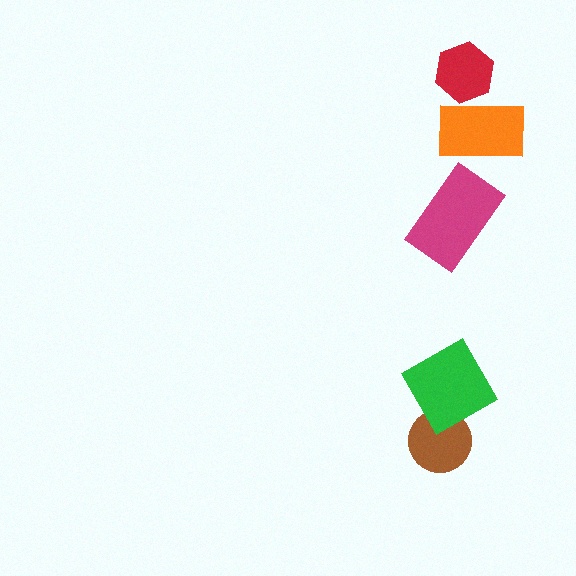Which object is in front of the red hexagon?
The orange rectangle is in front of the red hexagon.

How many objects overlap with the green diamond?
1 object overlaps with the green diamond.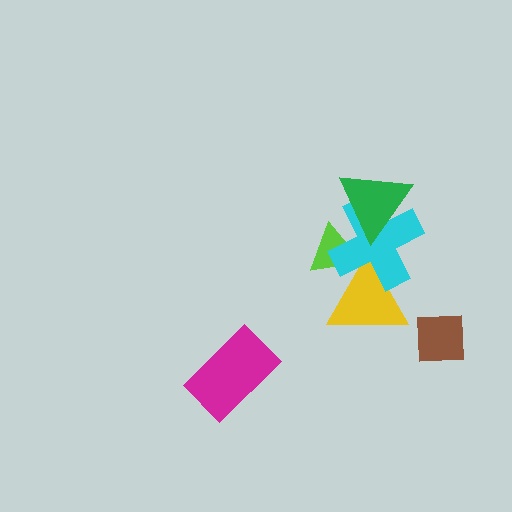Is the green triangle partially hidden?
No, no other shape covers it.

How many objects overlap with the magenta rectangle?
0 objects overlap with the magenta rectangle.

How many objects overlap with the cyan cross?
3 objects overlap with the cyan cross.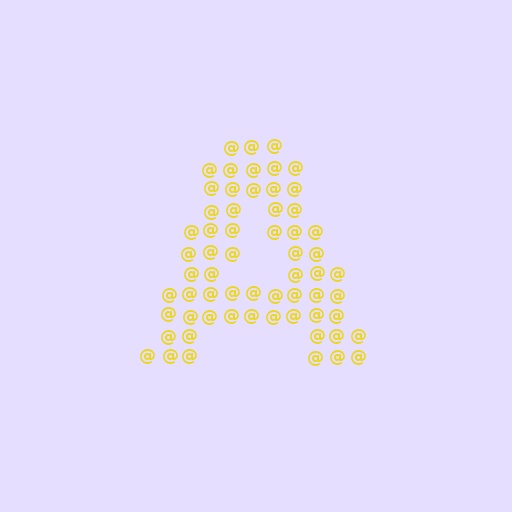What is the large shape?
The large shape is the letter A.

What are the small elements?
The small elements are at signs.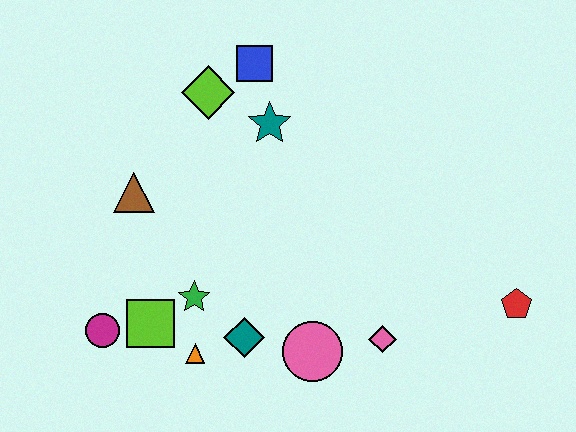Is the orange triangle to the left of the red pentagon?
Yes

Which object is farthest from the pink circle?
The blue square is farthest from the pink circle.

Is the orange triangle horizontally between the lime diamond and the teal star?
No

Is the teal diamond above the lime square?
No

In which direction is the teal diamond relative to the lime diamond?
The teal diamond is below the lime diamond.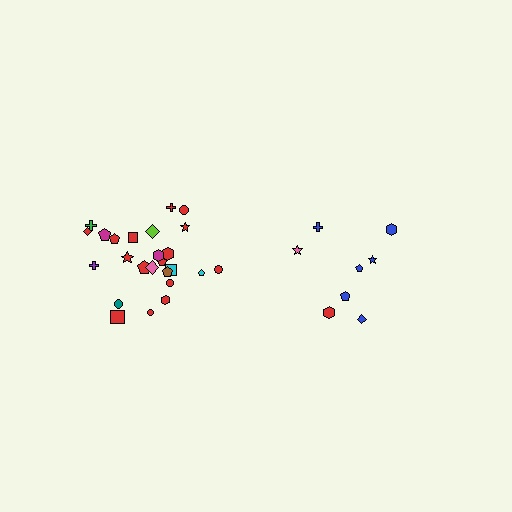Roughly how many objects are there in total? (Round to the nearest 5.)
Roughly 35 objects in total.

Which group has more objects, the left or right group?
The left group.